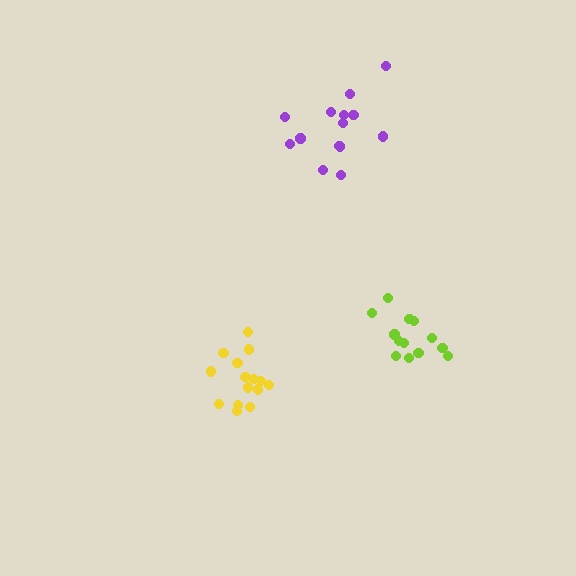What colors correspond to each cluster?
The clusters are colored: yellow, purple, lime.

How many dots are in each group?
Group 1: 15 dots, Group 2: 14 dots, Group 3: 13 dots (42 total).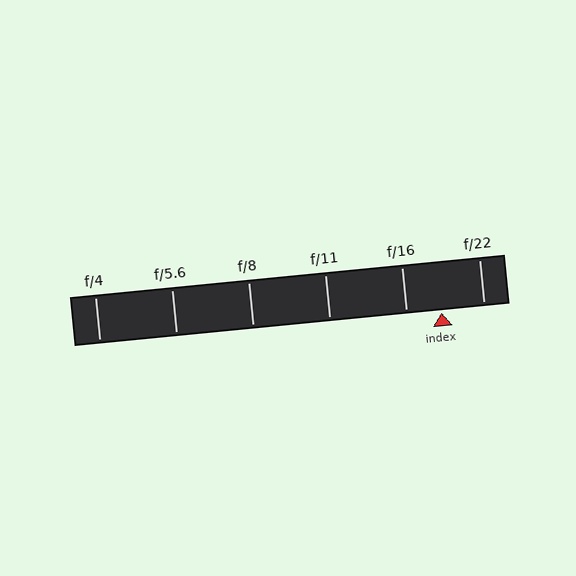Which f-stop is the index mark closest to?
The index mark is closest to f/16.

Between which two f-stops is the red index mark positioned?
The index mark is between f/16 and f/22.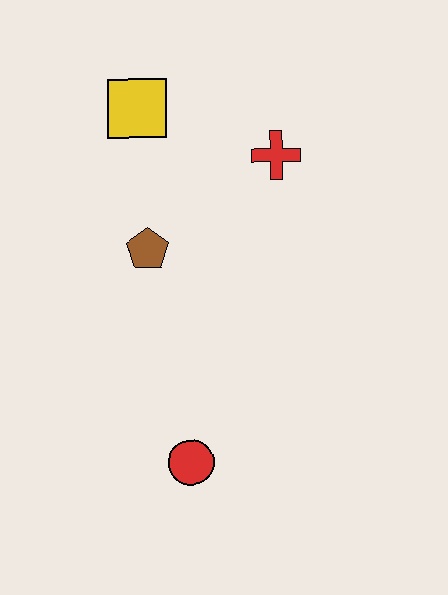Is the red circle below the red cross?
Yes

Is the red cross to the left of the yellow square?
No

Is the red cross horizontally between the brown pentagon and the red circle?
No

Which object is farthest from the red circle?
The yellow square is farthest from the red circle.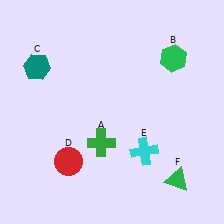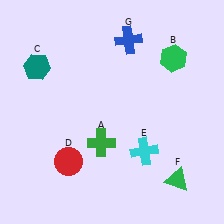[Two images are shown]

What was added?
A blue cross (G) was added in Image 2.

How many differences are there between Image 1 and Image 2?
There is 1 difference between the two images.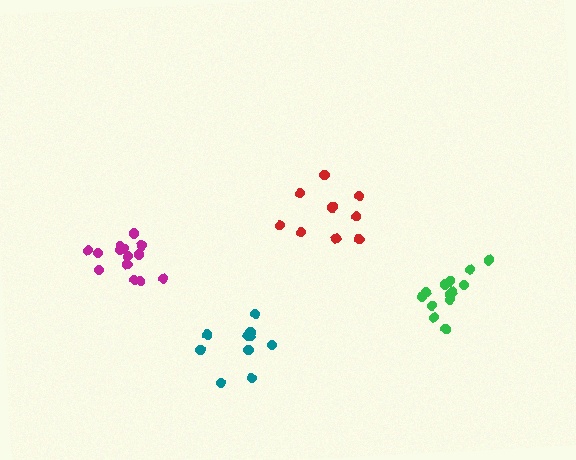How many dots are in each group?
Group 1: 11 dots, Group 2: 9 dots, Group 3: 13 dots, Group 4: 14 dots (47 total).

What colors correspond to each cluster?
The clusters are colored: teal, red, green, magenta.